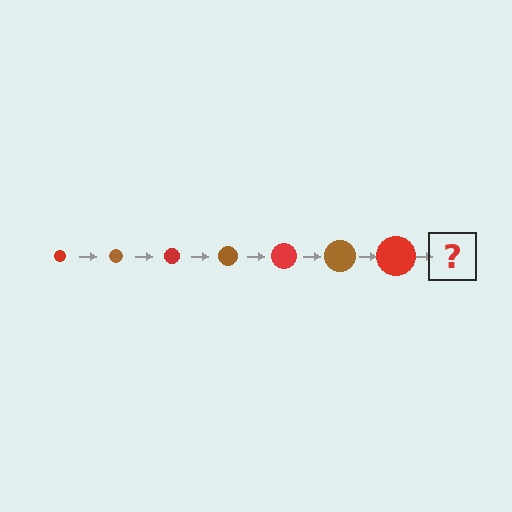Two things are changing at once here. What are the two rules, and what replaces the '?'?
The two rules are that the circle grows larger each step and the color cycles through red and brown. The '?' should be a brown circle, larger than the previous one.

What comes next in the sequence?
The next element should be a brown circle, larger than the previous one.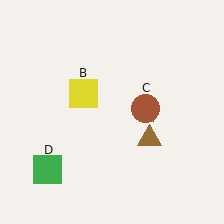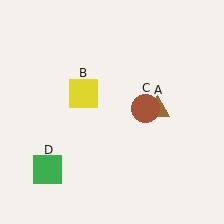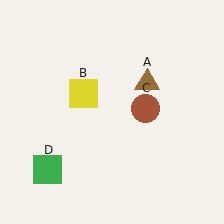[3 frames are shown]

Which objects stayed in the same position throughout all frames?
Yellow square (object B) and brown circle (object C) and green square (object D) remained stationary.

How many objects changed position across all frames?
1 object changed position: brown triangle (object A).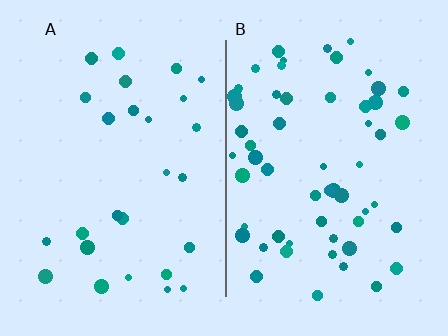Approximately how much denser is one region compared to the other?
Approximately 2.1× — region B over region A.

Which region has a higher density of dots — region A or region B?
B (the right).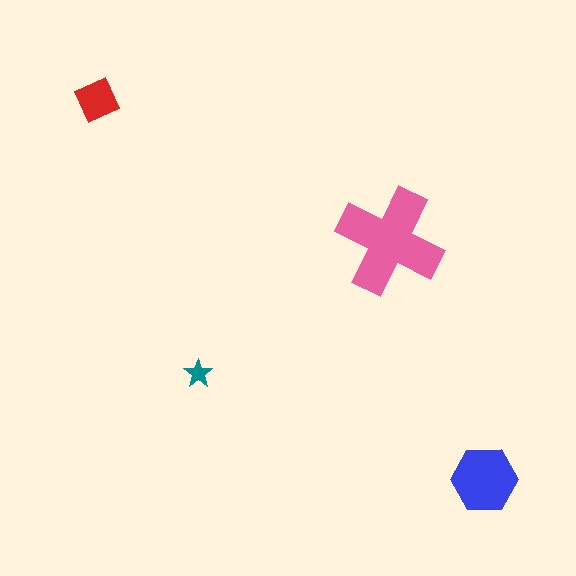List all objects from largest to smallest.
The pink cross, the blue hexagon, the red diamond, the teal star.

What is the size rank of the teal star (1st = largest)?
4th.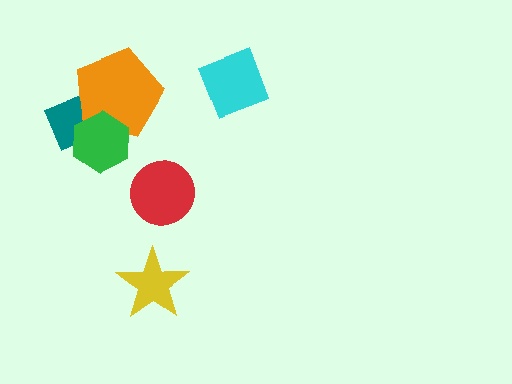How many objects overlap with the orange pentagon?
2 objects overlap with the orange pentagon.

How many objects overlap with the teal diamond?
2 objects overlap with the teal diamond.